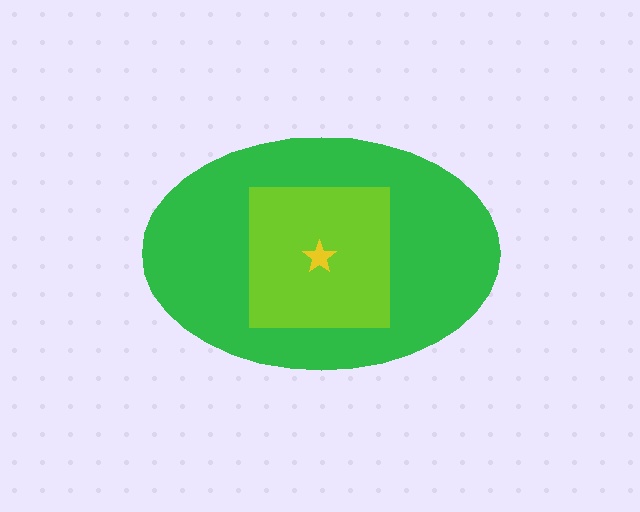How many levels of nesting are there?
3.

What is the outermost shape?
The green ellipse.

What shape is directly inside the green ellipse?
The lime square.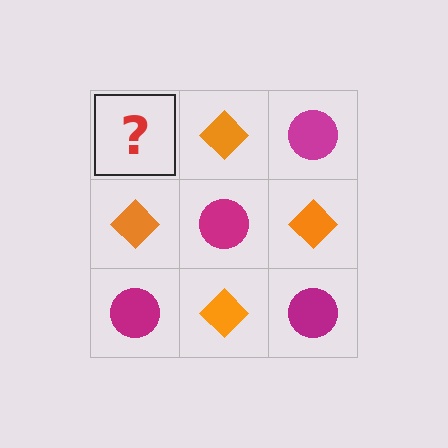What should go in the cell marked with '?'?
The missing cell should contain a magenta circle.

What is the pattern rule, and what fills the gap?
The rule is that it alternates magenta circle and orange diamond in a checkerboard pattern. The gap should be filled with a magenta circle.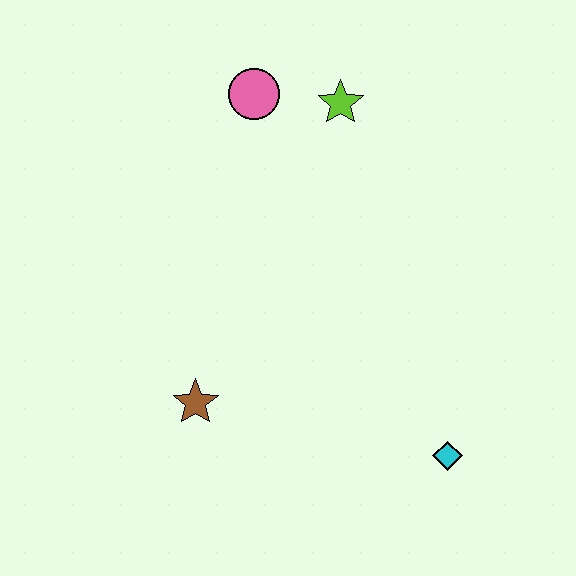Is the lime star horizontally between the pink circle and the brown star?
No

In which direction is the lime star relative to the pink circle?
The lime star is to the right of the pink circle.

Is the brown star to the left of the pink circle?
Yes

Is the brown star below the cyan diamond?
No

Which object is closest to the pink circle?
The lime star is closest to the pink circle.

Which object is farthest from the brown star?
The lime star is farthest from the brown star.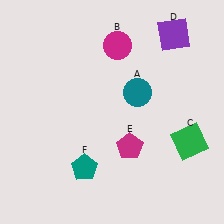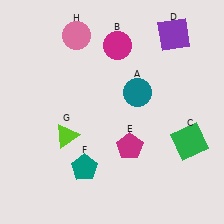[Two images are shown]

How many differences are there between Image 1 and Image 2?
There are 2 differences between the two images.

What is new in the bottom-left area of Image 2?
A lime triangle (G) was added in the bottom-left area of Image 2.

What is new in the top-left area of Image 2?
A pink circle (H) was added in the top-left area of Image 2.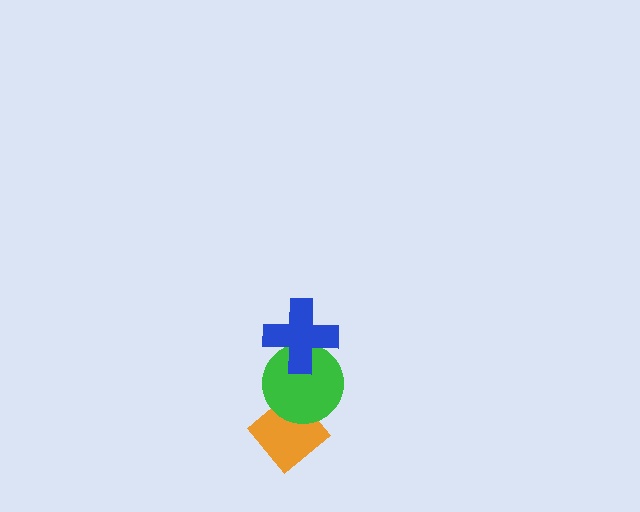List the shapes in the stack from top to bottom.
From top to bottom: the blue cross, the green circle, the orange diamond.